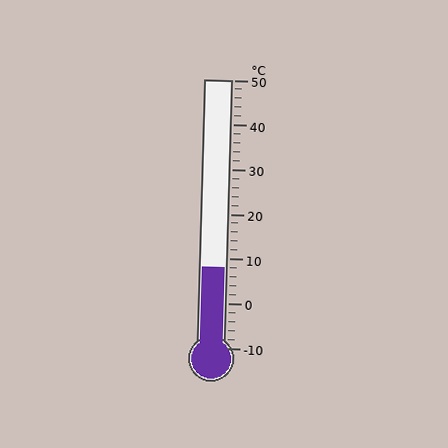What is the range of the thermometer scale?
The thermometer scale ranges from -10°C to 50°C.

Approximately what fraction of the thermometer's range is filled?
The thermometer is filled to approximately 30% of its range.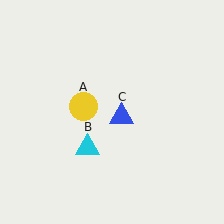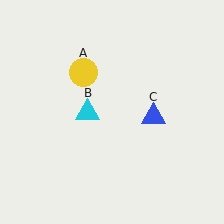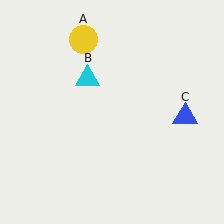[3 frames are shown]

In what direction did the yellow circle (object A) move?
The yellow circle (object A) moved up.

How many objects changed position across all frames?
3 objects changed position: yellow circle (object A), cyan triangle (object B), blue triangle (object C).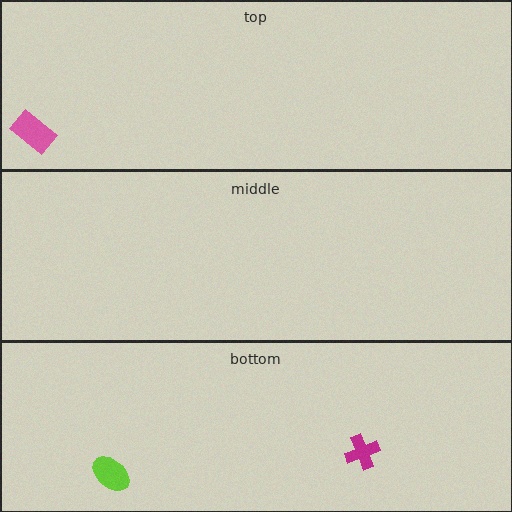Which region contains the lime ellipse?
The bottom region.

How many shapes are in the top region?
1.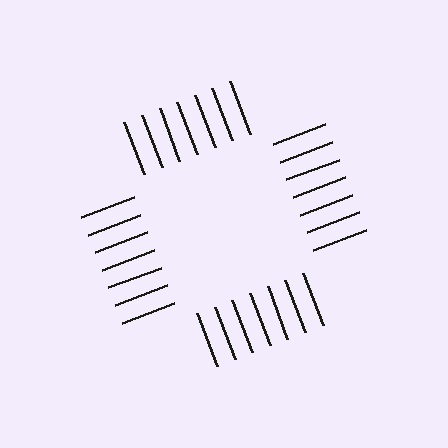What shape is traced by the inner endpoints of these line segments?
An illusory square — the line segments terminate on its edges but no continuous stroke is drawn.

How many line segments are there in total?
28 — 7 along each of the 4 edges.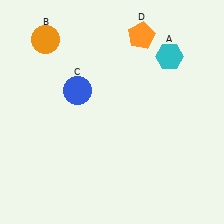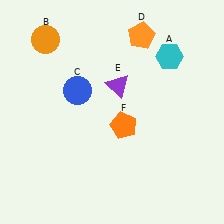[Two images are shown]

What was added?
A purple triangle (E), an orange pentagon (F) were added in Image 2.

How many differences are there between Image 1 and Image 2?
There are 2 differences between the two images.